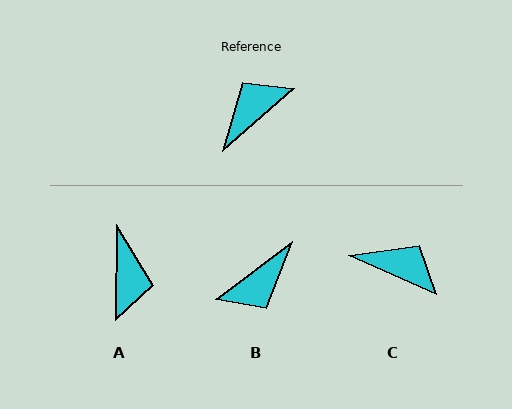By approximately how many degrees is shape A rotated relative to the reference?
Approximately 131 degrees clockwise.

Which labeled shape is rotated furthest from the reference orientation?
B, about 176 degrees away.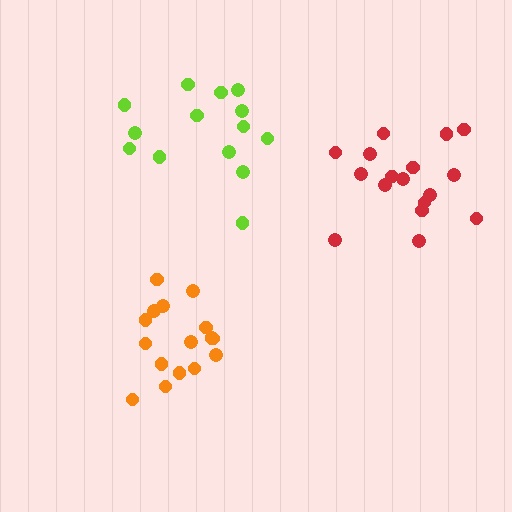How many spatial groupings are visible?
There are 3 spatial groupings.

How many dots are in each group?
Group 1: 16 dots, Group 2: 17 dots, Group 3: 14 dots (47 total).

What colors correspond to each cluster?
The clusters are colored: orange, red, lime.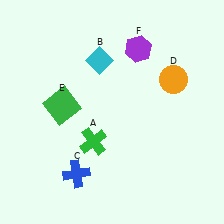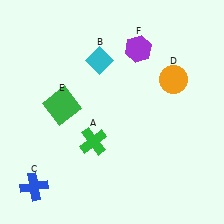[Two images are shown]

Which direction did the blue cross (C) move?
The blue cross (C) moved left.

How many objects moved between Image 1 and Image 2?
1 object moved between the two images.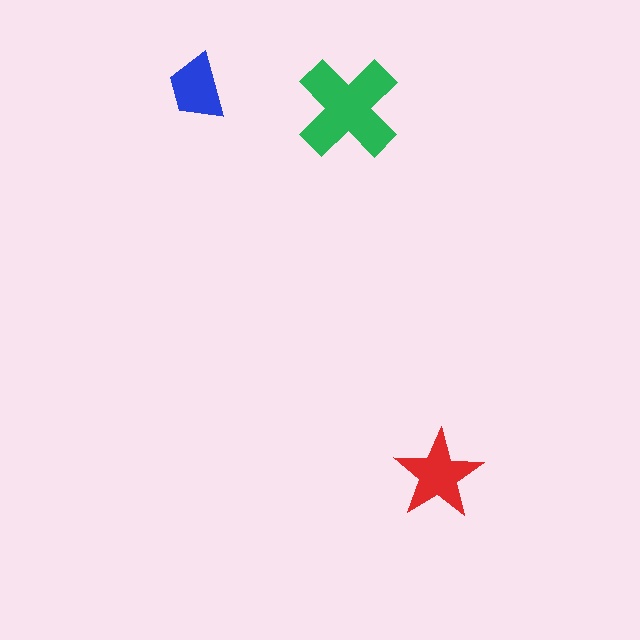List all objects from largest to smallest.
The green cross, the red star, the blue trapezoid.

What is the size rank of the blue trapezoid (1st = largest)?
3rd.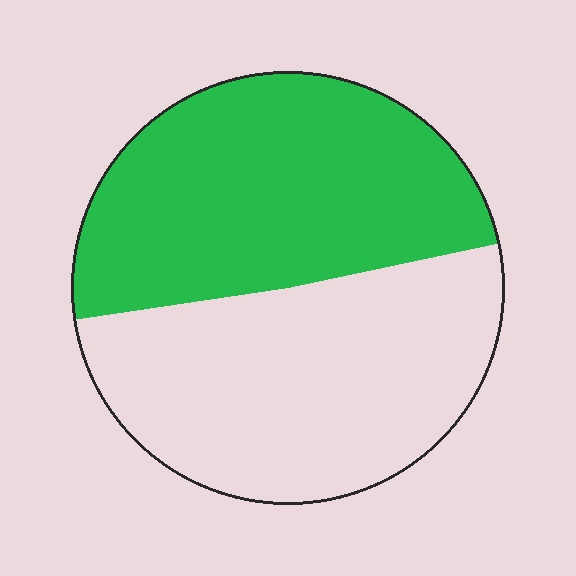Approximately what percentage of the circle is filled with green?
Approximately 50%.